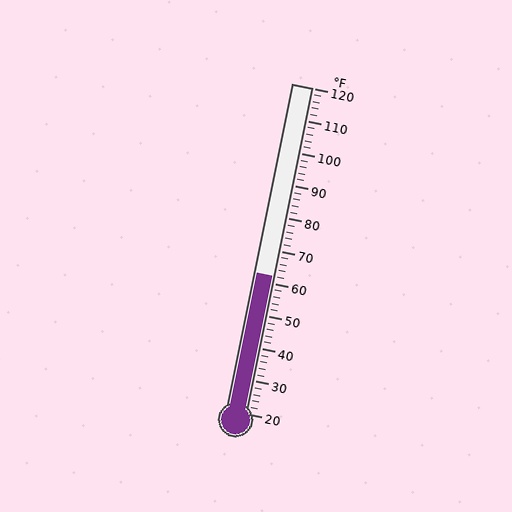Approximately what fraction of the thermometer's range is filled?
The thermometer is filled to approximately 40% of its range.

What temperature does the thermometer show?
The thermometer shows approximately 62°F.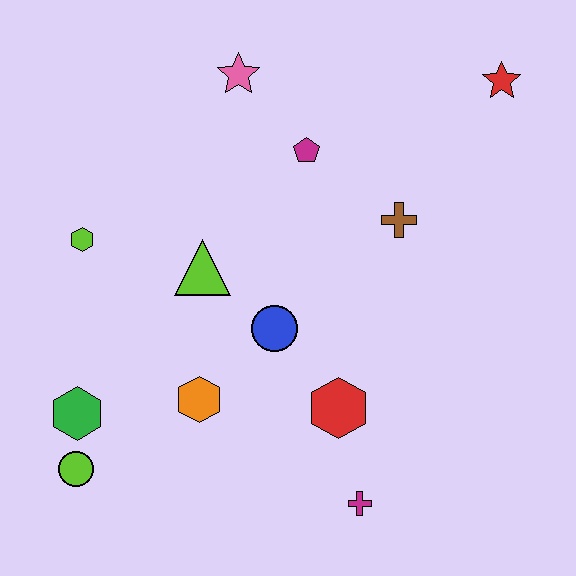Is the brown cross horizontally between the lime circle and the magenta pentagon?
No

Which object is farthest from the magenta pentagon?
The lime circle is farthest from the magenta pentagon.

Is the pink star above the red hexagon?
Yes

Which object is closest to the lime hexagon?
The lime triangle is closest to the lime hexagon.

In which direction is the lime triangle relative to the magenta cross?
The lime triangle is above the magenta cross.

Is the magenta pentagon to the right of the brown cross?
No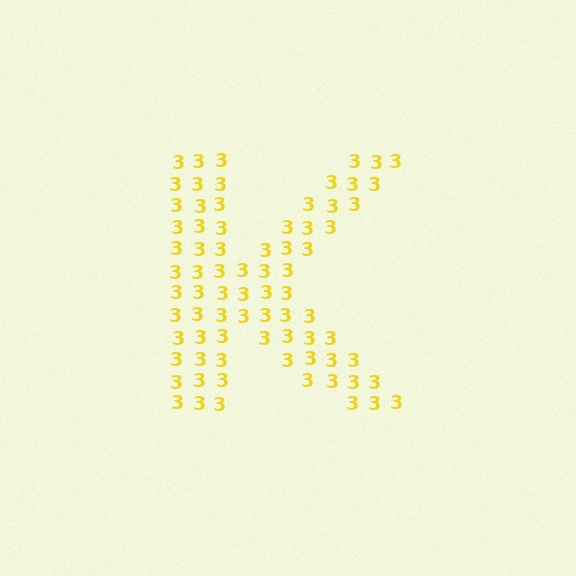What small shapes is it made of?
It is made of small digit 3's.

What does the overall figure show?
The overall figure shows the letter K.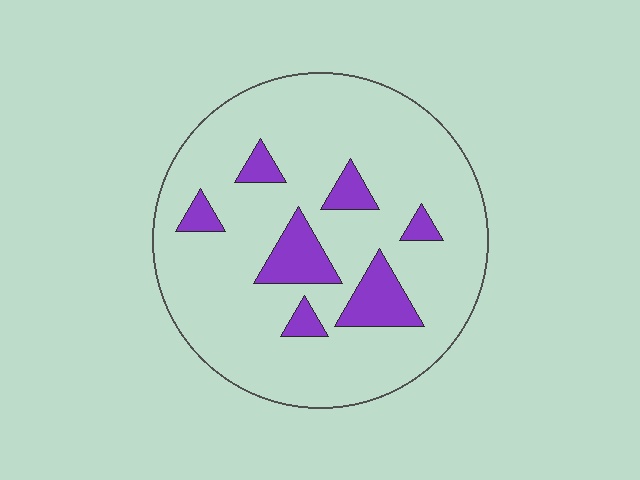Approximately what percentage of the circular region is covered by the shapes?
Approximately 15%.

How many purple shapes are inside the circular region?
7.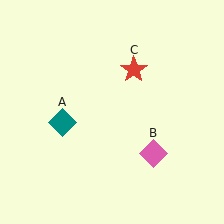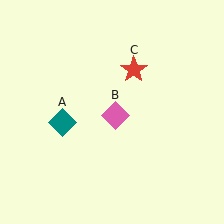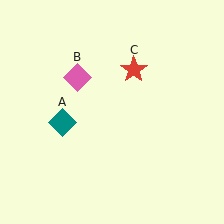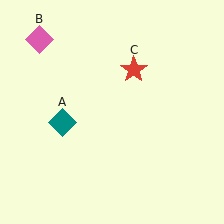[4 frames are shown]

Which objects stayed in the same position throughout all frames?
Teal diamond (object A) and red star (object C) remained stationary.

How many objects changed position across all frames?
1 object changed position: pink diamond (object B).